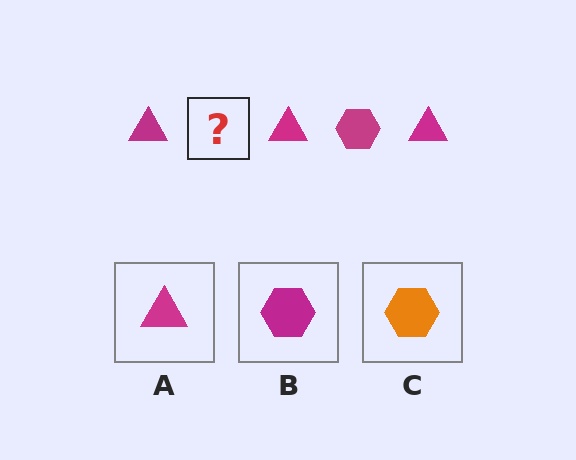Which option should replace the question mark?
Option B.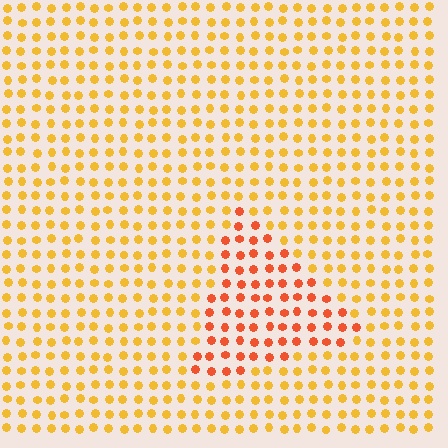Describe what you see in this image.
The image is filled with small yellow elements in a uniform arrangement. A triangle-shaped region is visible where the elements are tinted to a slightly different hue, forming a subtle color boundary.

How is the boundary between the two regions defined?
The boundary is defined purely by a slight shift in hue (about 32 degrees). Spacing, size, and orientation are identical on both sides.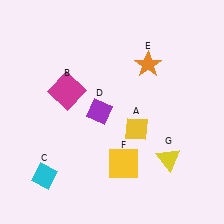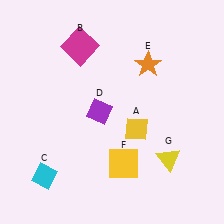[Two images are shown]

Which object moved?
The magenta square (B) moved up.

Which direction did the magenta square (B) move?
The magenta square (B) moved up.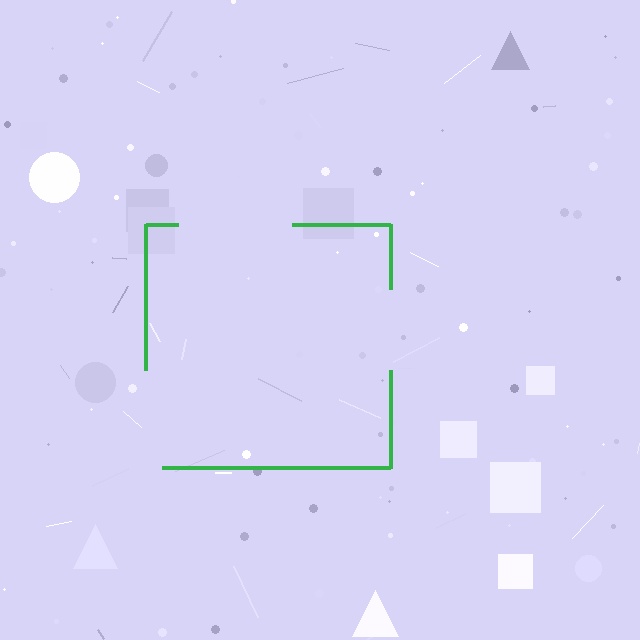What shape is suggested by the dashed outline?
The dashed outline suggests a square.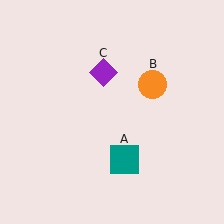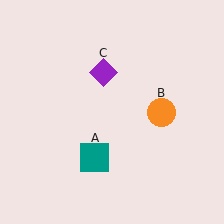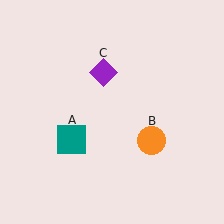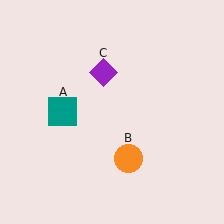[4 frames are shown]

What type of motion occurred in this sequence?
The teal square (object A), orange circle (object B) rotated clockwise around the center of the scene.